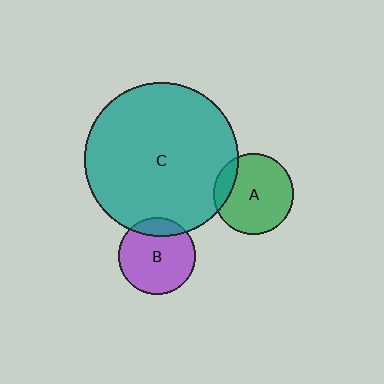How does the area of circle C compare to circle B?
Approximately 4.0 times.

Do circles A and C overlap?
Yes.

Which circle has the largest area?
Circle C (teal).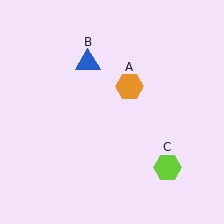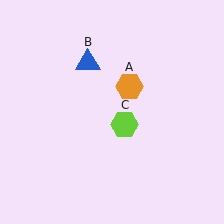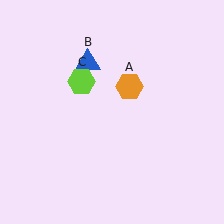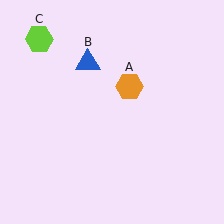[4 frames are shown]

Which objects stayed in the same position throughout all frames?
Orange hexagon (object A) and blue triangle (object B) remained stationary.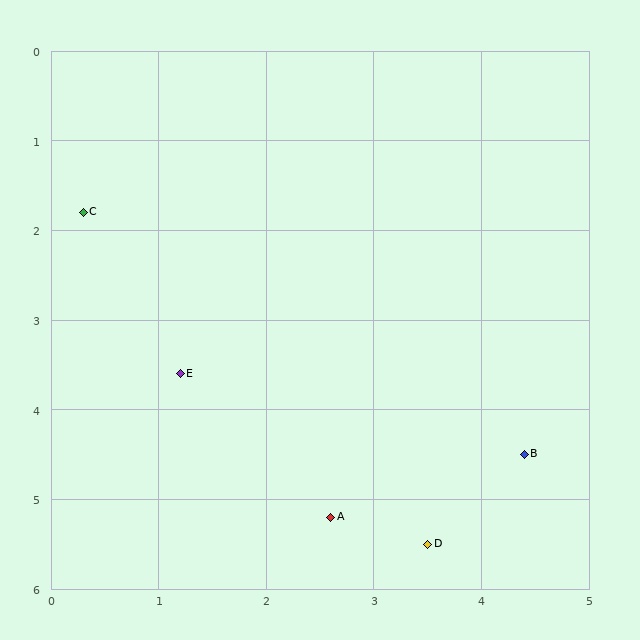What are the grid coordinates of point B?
Point B is at approximately (4.4, 4.5).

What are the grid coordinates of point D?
Point D is at approximately (3.5, 5.5).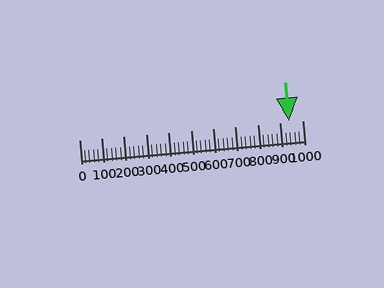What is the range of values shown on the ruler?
The ruler shows values from 0 to 1000.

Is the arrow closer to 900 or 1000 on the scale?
The arrow is closer to 900.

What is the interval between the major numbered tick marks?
The major tick marks are spaced 100 units apart.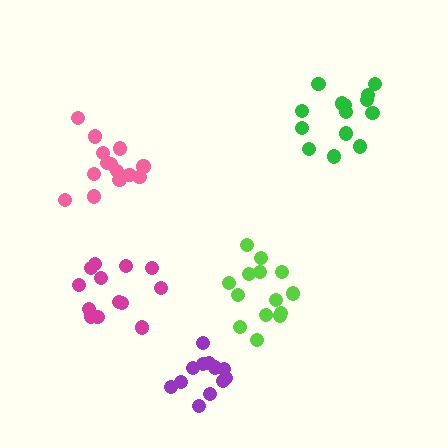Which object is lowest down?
The purple cluster is bottommost.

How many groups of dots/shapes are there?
There are 5 groups.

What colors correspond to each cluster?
The clusters are colored: pink, lime, green, purple, magenta.